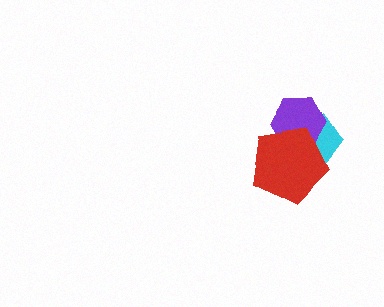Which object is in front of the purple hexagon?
The red pentagon is in front of the purple hexagon.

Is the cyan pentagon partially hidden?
Yes, it is partially covered by another shape.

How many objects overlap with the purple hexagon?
2 objects overlap with the purple hexagon.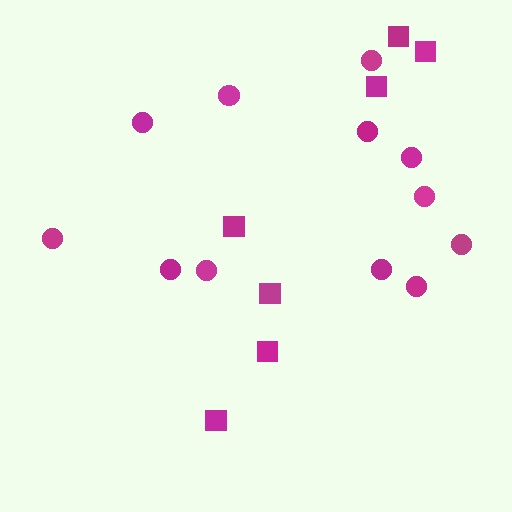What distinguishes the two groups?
There are 2 groups: one group of circles (12) and one group of squares (7).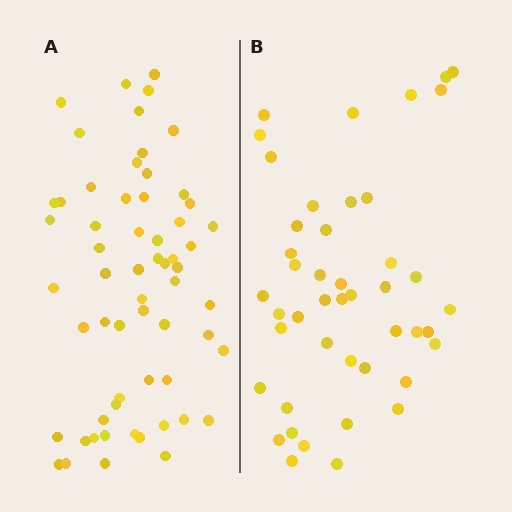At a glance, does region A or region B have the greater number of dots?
Region A (the left region) has more dots.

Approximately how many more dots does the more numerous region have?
Region A has approximately 15 more dots than region B.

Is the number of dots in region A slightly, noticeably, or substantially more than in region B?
Region A has noticeably more, but not dramatically so. The ratio is roughly 1.3 to 1.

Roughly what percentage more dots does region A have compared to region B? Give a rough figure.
About 35% more.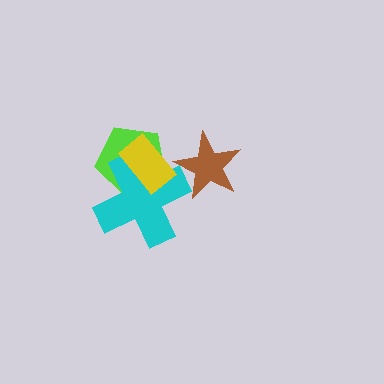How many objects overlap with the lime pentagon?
2 objects overlap with the lime pentagon.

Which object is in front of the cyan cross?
The yellow rectangle is in front of the cyan cross.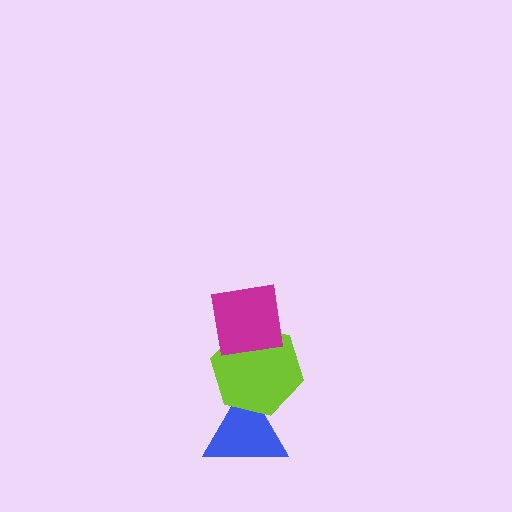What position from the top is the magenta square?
The magenta square is 1st from the top.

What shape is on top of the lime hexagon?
The magenta square is on top of the lime hexagon.